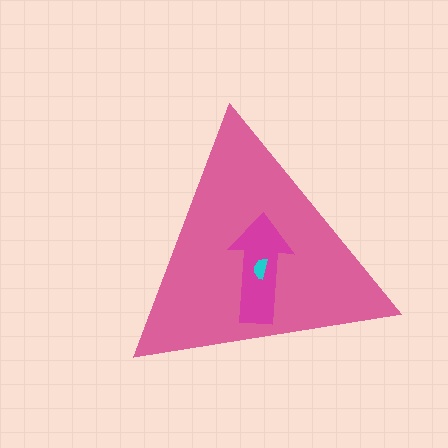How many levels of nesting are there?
3.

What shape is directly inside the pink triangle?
The magenta arrow.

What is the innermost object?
The cyan semicircle.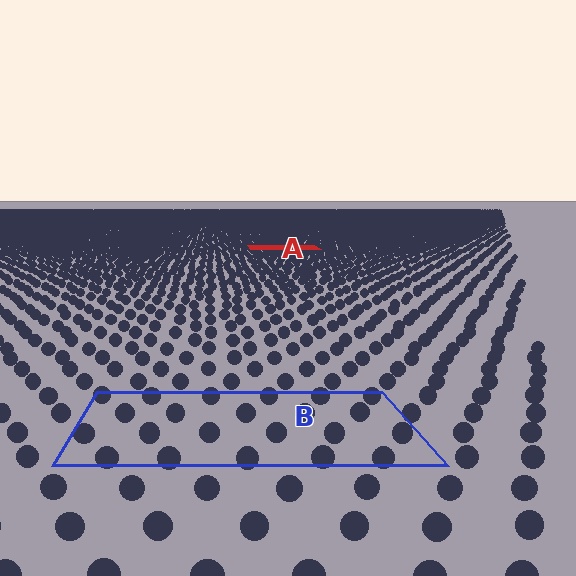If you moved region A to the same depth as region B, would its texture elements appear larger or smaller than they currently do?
They would appear larger. At a closer depth, the same texture elements are projected at a bigger on-screen size.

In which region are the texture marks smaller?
The texture marks are smaller in region A, because it is farther away.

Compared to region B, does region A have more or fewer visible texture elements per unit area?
Region A has more texture elements per unit area — they are packed more densely because it is farther away.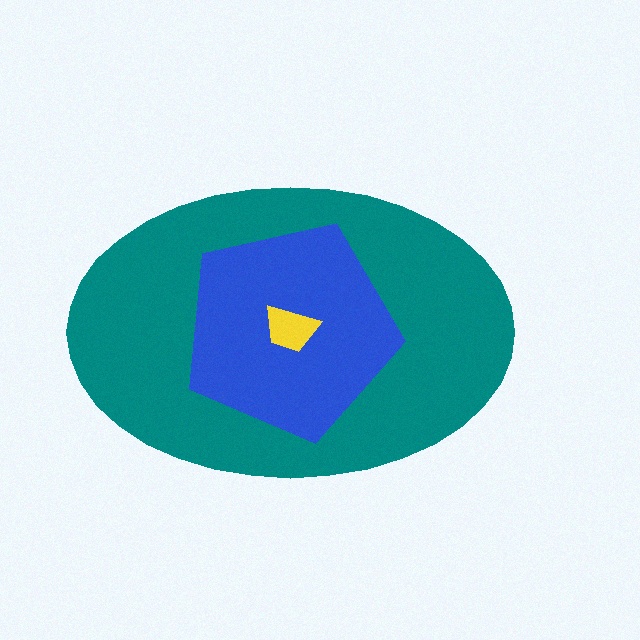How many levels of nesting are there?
3.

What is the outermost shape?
The teal ellipse.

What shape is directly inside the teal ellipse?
The blue pentagon.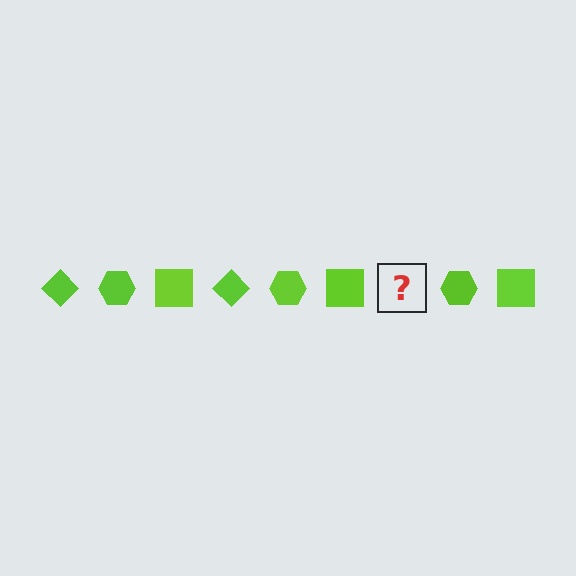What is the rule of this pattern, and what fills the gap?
The rule is that the pattern cycles through diamond, hexagon, square shapes in lime. The gap should be filled with a lime diamond.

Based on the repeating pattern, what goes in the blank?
The blank should be a lime diamond.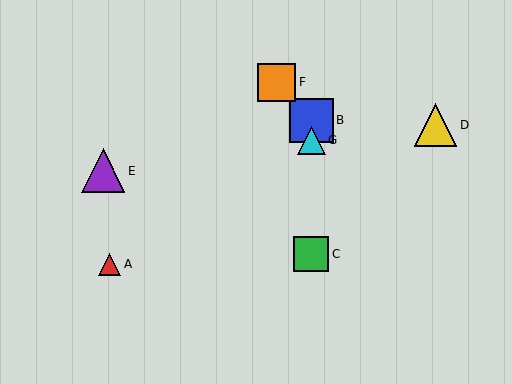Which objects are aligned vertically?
Objects B, C, G are aligned vertically.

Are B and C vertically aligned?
Yes, both are at x≈311.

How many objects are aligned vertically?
3 objects (B, C, G) are aligned vertically.